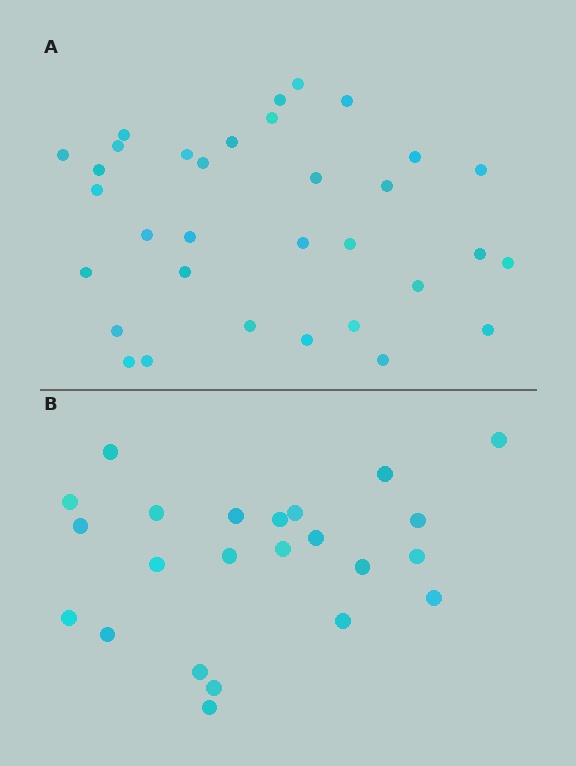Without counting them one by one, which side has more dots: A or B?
Region A (the top region) has more dots.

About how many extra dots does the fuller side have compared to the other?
Region A has roughly 10 or so more dots than region B.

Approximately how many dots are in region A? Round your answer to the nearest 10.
About 30 dots. (The exact count is 33, which rounds to 30.)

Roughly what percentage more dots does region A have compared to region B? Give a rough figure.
About 45% more.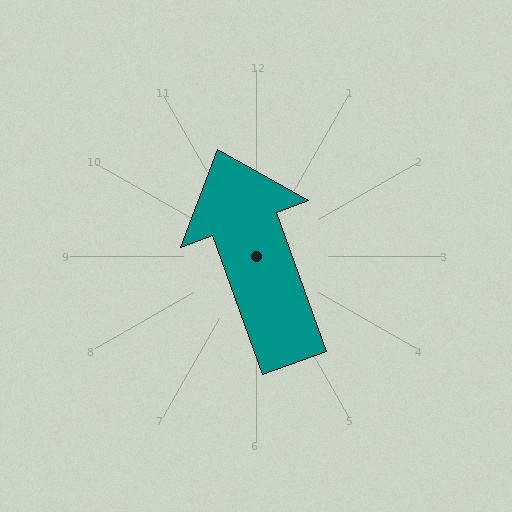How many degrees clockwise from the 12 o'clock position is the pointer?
Approximately 340 degrees.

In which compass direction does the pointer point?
North.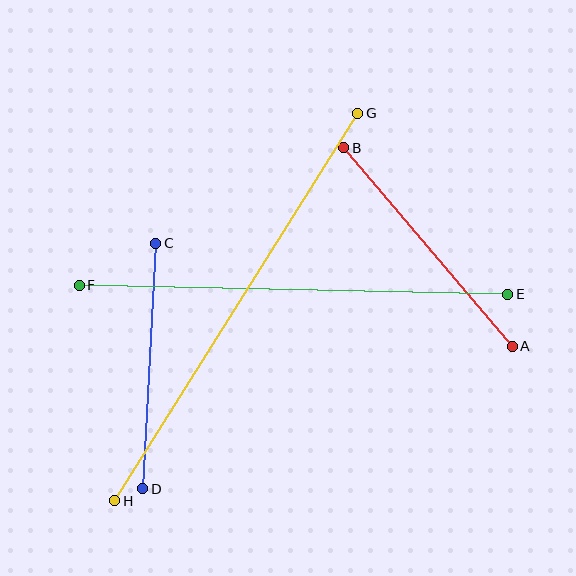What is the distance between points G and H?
The distance is approximately 458 pixels.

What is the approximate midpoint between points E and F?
The midpoint is at approximately (293, 290) pixels.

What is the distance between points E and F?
The distance is approximately 429 pixels.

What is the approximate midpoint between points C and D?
The midpoint is at approximately (149, 366) pixels.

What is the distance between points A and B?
The distance is approximately 260 pixels.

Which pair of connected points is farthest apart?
Points G and H are farthest apart.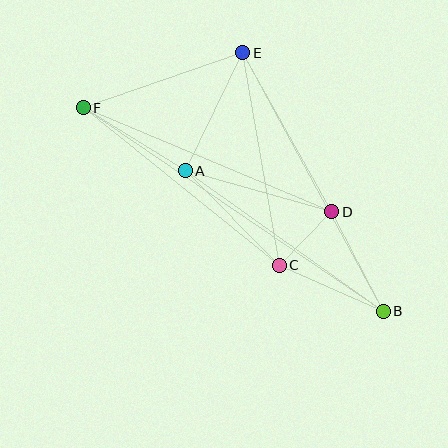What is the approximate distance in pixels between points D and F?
The distance between D and F is approximately 269 pixels.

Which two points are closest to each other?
Points C and D are closest to each other.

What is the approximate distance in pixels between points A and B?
The distance between A and B is approximately 243 pixels.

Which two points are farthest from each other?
Points B and F are farthest from each other.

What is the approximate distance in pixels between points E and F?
The distance between E and F is approximately 169 pixels.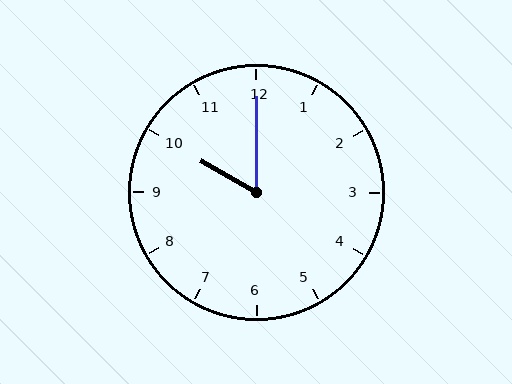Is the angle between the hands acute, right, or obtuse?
It is acute.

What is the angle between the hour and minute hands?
Approximately 60 degrees.